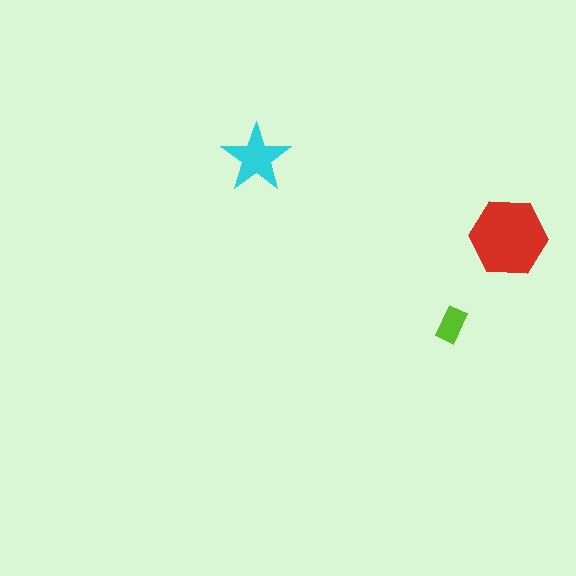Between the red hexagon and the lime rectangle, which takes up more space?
The red hexagon.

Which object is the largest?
The red hexagon.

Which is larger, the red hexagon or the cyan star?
The red hexagon.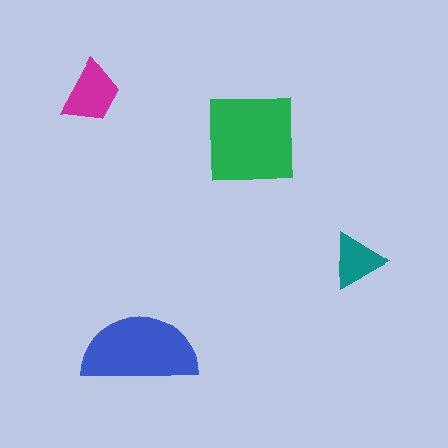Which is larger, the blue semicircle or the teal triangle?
The blue semicircle.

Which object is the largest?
The green square.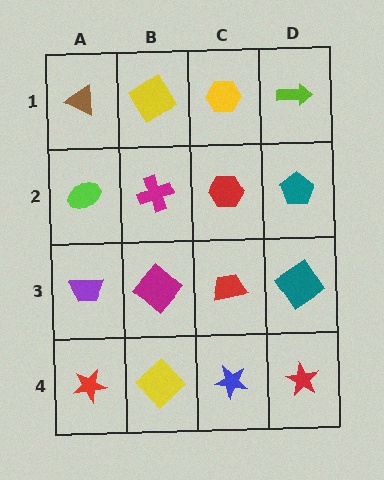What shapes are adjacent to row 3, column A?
A lime ellipse (row 2, column A), a red star (row 4, column A), a magenta diamond (row 3, column B).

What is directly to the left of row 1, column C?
A yellow square.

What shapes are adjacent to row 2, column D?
A lime arrow (row 1, column D), a teal diamond (row 3, column D), a red hexagon (row 2, column C).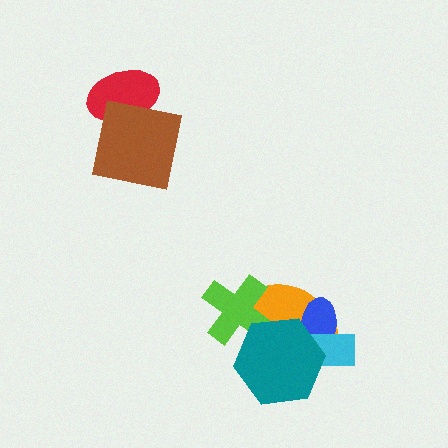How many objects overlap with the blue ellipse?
3 objects overlap with the blue ellipse.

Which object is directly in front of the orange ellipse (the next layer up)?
The blue ellipse is directly in front of the orange ellipse.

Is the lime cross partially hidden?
Yes, it is partially covered by another shape.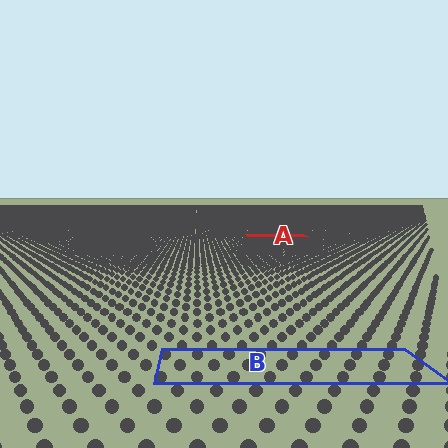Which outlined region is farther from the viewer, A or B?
Region A is farther from the viewer — the texture elements inside it appear smaller and more densely packed.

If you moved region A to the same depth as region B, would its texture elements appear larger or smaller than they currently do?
They would appear larger. At a closer depth, the same texture elements are projected at a bigger on-screen size.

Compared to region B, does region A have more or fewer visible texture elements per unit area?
Region A has more texture elements per unit area — they are packed more densely because it is farther away.